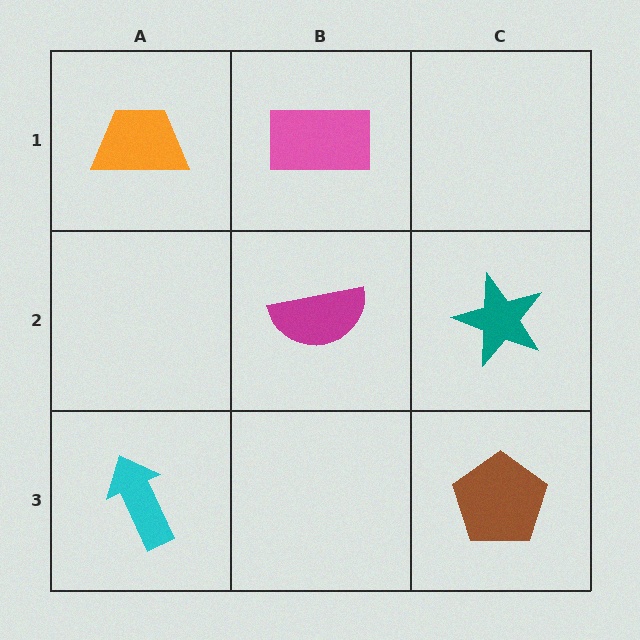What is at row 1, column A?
An orange trapezoid.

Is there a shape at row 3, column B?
No, that cell is empty.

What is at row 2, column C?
A teal star.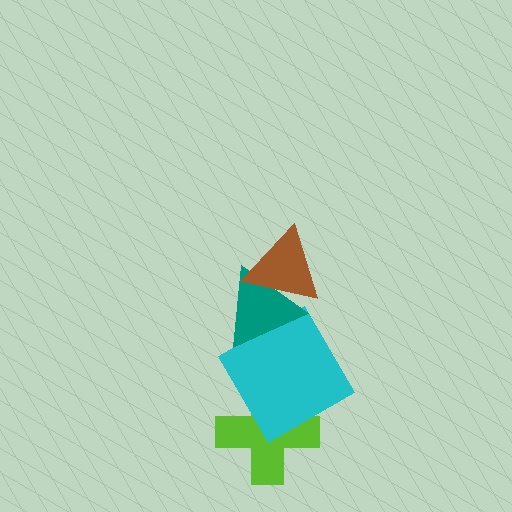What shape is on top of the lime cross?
The cyan diamond is on top of the lime cross.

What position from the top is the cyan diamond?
The cyan diamond is 3rd from the top.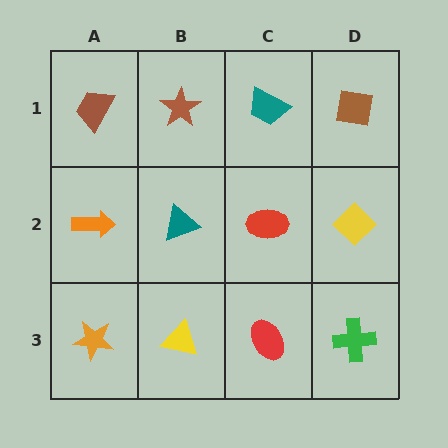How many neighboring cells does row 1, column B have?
3.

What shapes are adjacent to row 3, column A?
An orange arrow (row 2, column A), a yellow triangle (row 3, column B).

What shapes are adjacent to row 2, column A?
A brown trapezoid (row 1, column A), an orange star (row 3, column A), a teal triangle (row 2, column B).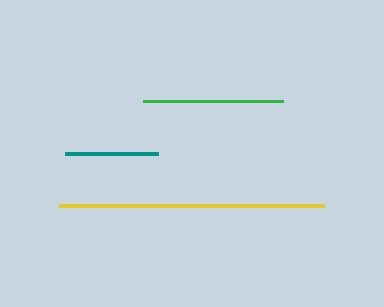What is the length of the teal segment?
The teal segment is approximately 93 pixels long.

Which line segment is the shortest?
The teal line is the shortest at approximately 93 pixels.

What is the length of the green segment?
The green segment is approximately 140 pixels long.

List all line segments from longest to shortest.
From longest to shortest: yellow, green, teal.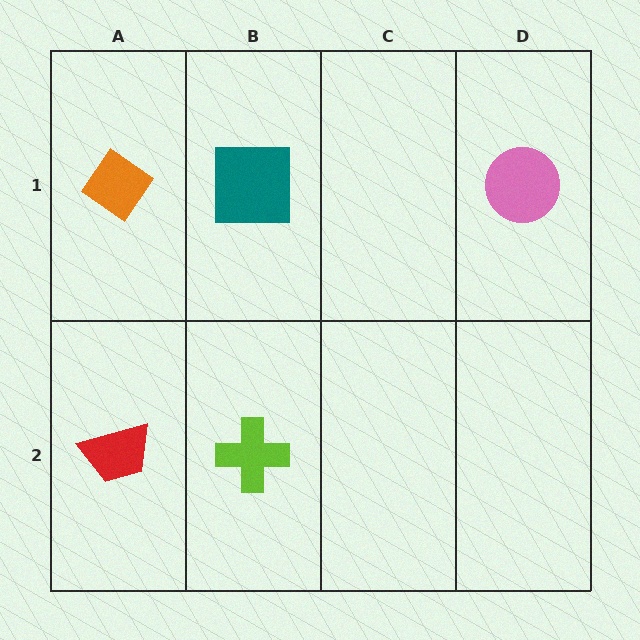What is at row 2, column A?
A red trapezoid.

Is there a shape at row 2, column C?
No, that cell is empty.